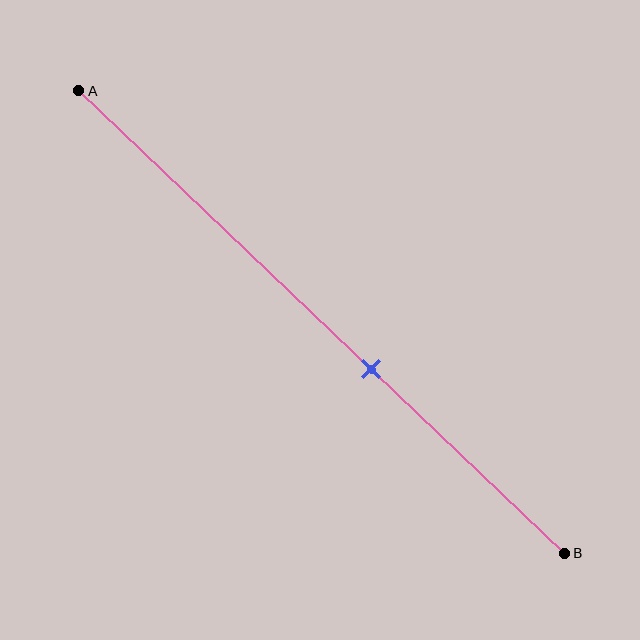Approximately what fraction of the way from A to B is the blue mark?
The blue mark is approximately 60% of the way from A to B.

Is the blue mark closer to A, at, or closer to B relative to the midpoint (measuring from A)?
The blue mark is closer to point B than the midpoint of segment AB.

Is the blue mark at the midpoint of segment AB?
No, the mark is at about 60% from A, not at the 50% midpoint.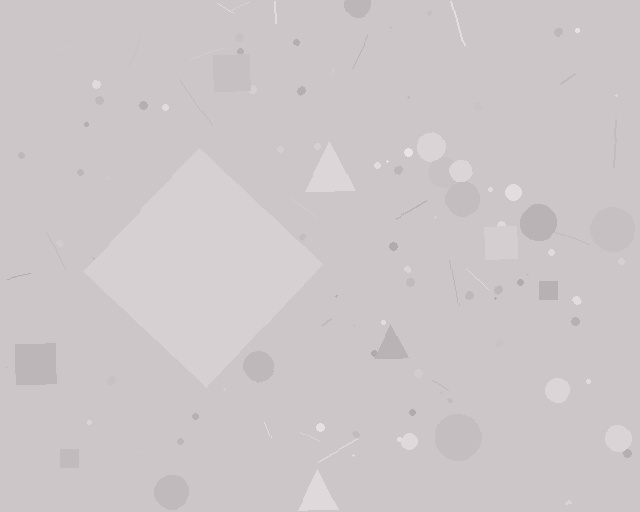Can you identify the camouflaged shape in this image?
The camouflaged shape is a diamond.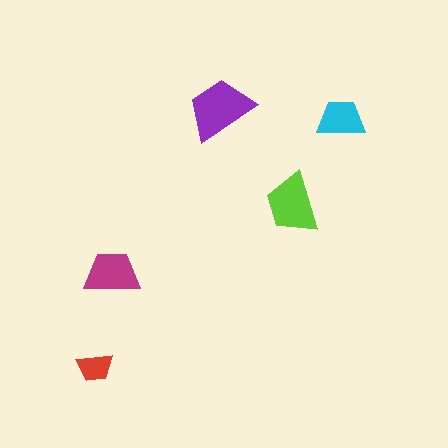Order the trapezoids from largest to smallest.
the purple one, the lime one, the magenta one, the cyan one, the red one.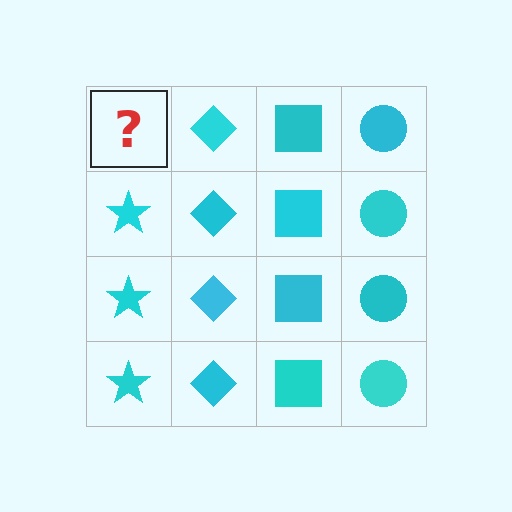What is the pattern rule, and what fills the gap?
The rule is that each column has a consistent shape. The gap should be filled with a cyan star.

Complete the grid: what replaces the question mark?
The question mark should be replaced with a cyan star.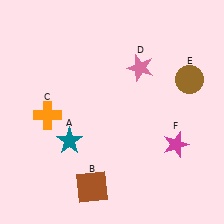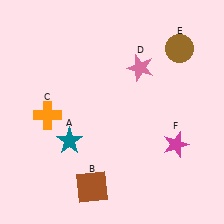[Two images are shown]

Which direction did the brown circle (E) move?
The brown circle (E) moved up.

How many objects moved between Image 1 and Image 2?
1 object moved between the two images.